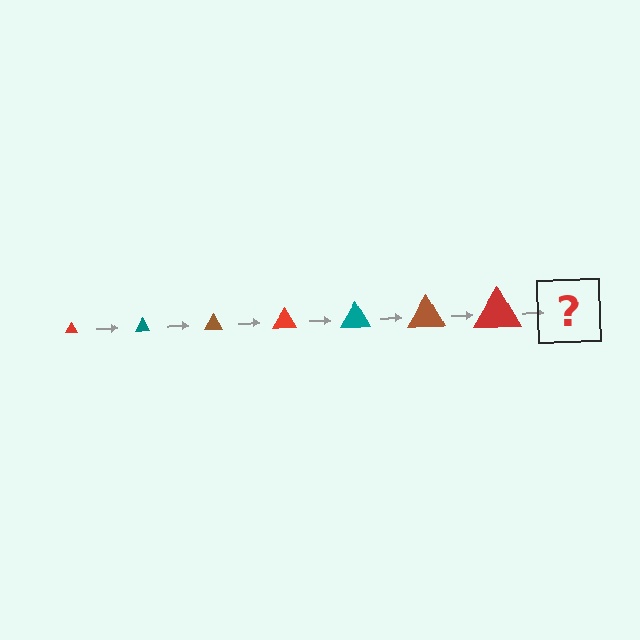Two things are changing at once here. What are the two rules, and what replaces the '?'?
The two rules are that the triangle grows larger each step and the color cycles through red, teal, and brown. The '?' should be a teal triangle, larger than the previous one.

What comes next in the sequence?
The next element should be a teal triangle, larger than the previous one.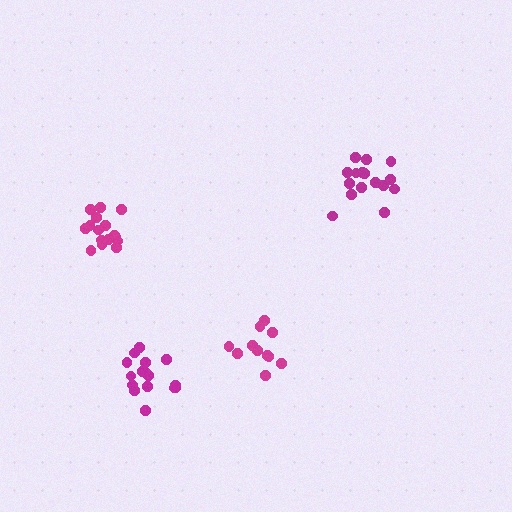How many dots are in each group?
Group 1: 11 dots, Group 2: 16 dots, Group 3: 16 dots, Group 4: 16 dots (59 total).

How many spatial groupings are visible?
There are 4 spatial groupings.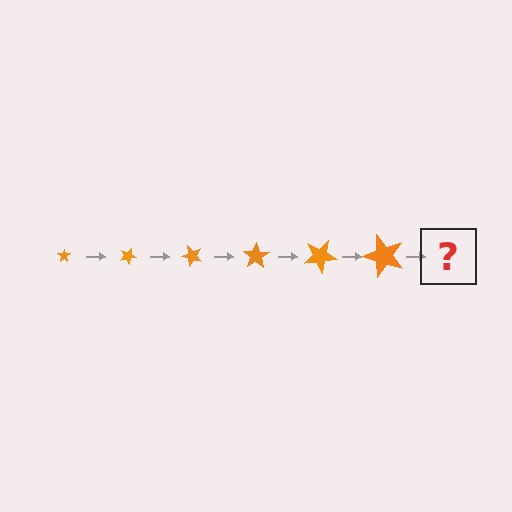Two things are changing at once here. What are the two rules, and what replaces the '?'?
The two rules are that the star grows larger each step and it rotates 25 degrees each step. The '?' should be a star, larger than the previous one and rotated 150 degrees from the start.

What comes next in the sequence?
The next element should be a star, larger than the previous one and rotated 150 degrees from the start.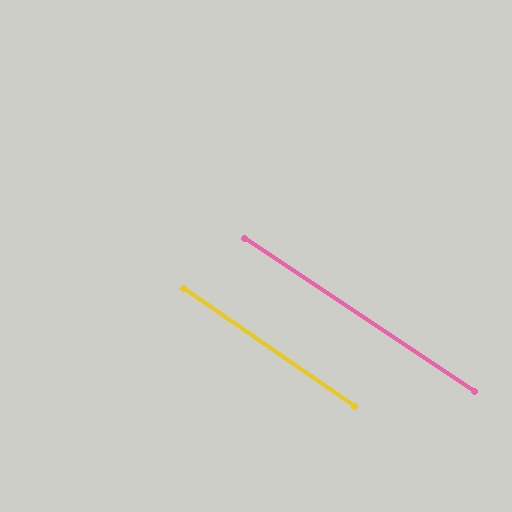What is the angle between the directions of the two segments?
Approximately 1 degree.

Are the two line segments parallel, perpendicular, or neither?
Parallel — their directions differ by only 1.1°.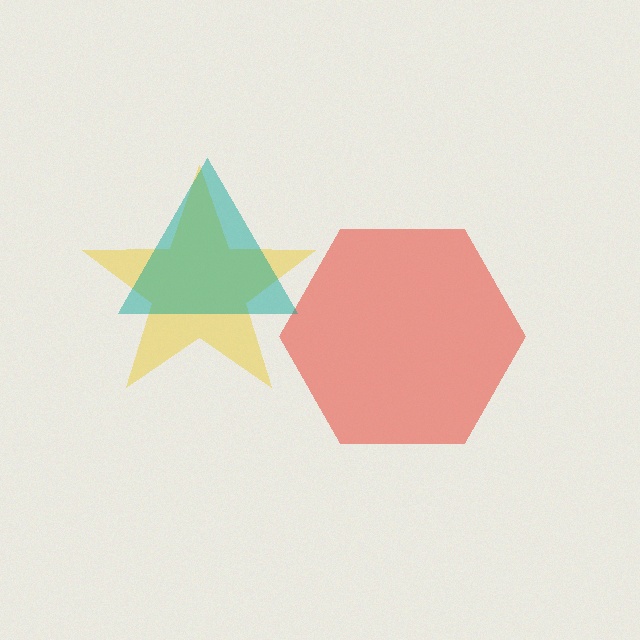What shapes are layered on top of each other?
The layered shapes are: a yellow star, a red hexagon, a teal triangle.